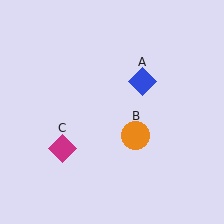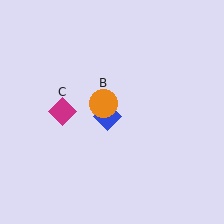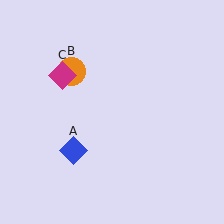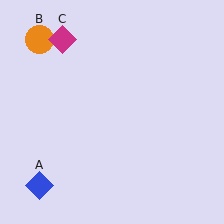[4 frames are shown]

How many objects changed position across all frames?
3 objects changed position: blue diamond (object A), orange circle (object B), magenta diamond (object C).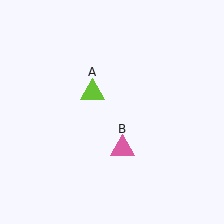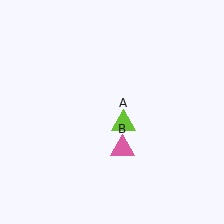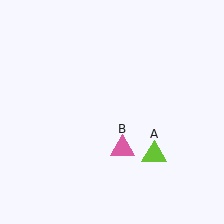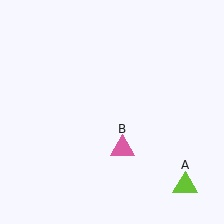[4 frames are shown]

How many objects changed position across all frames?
1 object changed position: lime triangle (object A).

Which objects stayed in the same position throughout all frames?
Pink triangle (object B) remained stationary.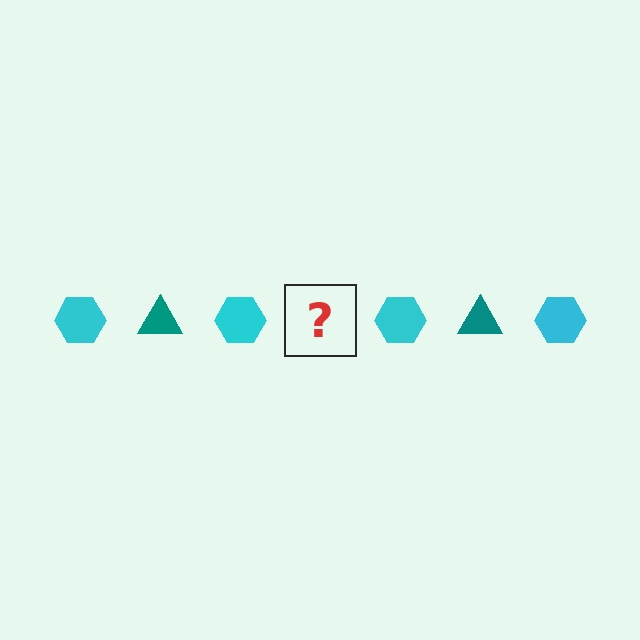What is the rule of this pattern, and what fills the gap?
The rule is that the pattern alternates between cyan hexagon and teal triangle. The gap should be filled with a teal triangle.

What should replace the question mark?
The question mark should be replaced with a teal triangle.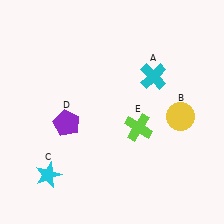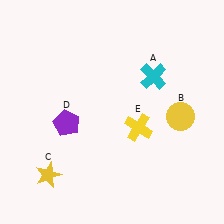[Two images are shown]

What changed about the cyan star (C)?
In Image 1, C is cyan. In Image 2, it changed to yellow.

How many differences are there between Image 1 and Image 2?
There are 2 differences between the two images.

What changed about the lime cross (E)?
In Image 1, E is lime. In Image 2, it changed to yellow.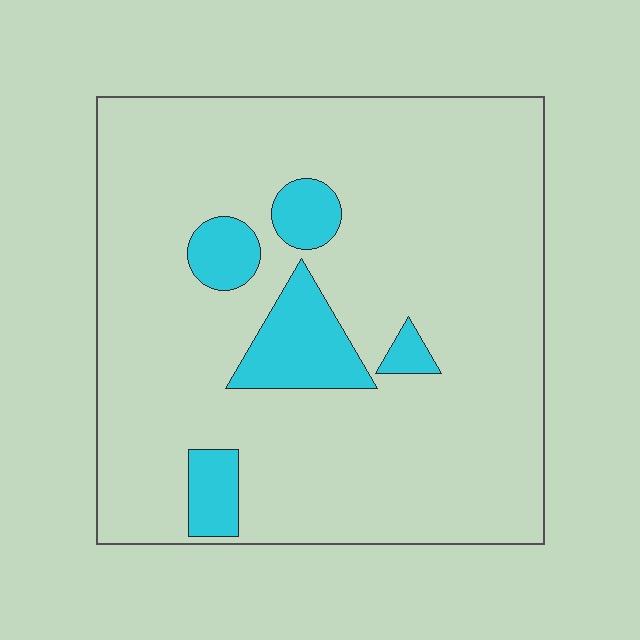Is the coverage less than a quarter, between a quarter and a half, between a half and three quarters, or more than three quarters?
Less than a quarter.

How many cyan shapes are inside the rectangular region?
5.